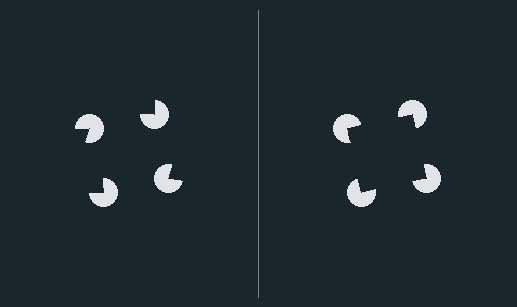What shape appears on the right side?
An illusory square.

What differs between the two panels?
The pac-man discs are positioned identically on both sides; only the wedge orientations differ. On the right they align to a square; on the left they are misaligned.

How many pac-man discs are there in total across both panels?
8 — 4 on each side.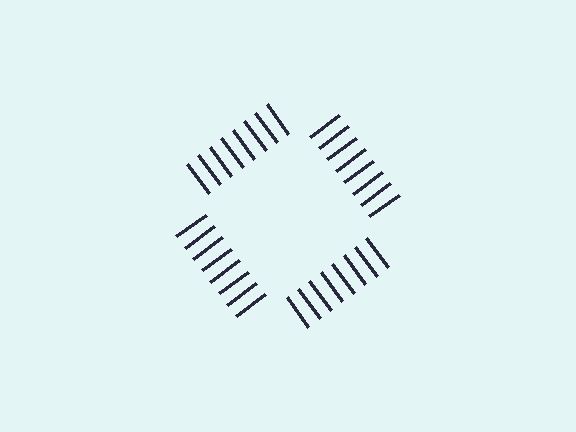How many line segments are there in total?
32 — 8 along each of the 4 edges.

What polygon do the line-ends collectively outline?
An illusory square — the line segments terminate on its edges but no continuous stroke is drawn.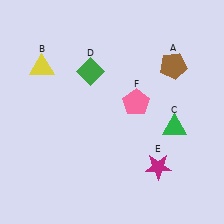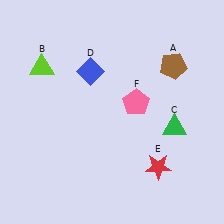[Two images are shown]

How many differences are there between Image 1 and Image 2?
There are 3 differences between the two images.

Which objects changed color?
B changed from yellow to lime. D changed from green to blue. E changed from magenta to red.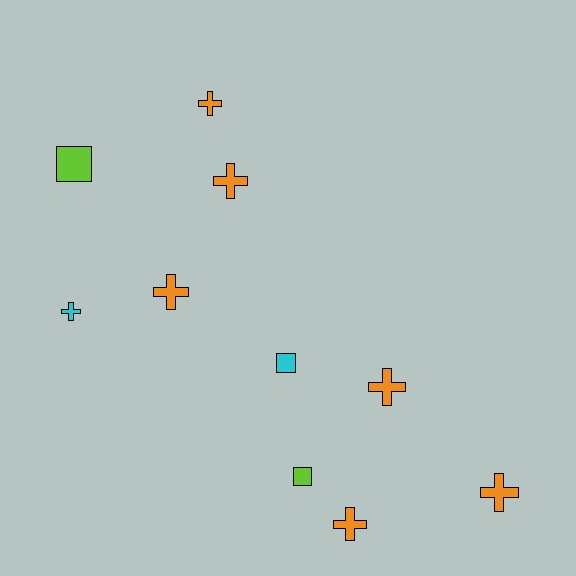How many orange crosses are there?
There are 6 orange crosses.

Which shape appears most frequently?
Cross, with 7 objects.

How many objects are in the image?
There are 10 objects.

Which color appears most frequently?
Orange, with 6 objects.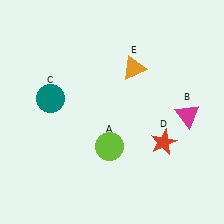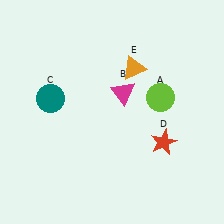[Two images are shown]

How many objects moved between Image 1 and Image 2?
2 objects moved between the two images.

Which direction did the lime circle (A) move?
The lime circle (A) moved right.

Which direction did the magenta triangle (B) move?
The magenta triangle (B) moved left.